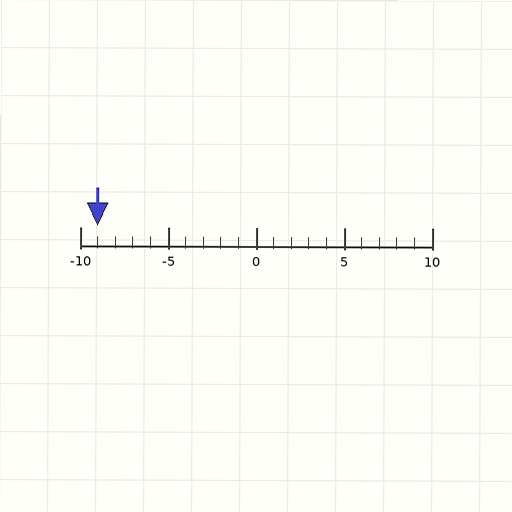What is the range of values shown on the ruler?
The ruler shows values from -10 to 10.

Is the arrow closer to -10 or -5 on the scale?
The arrow is closer to -10.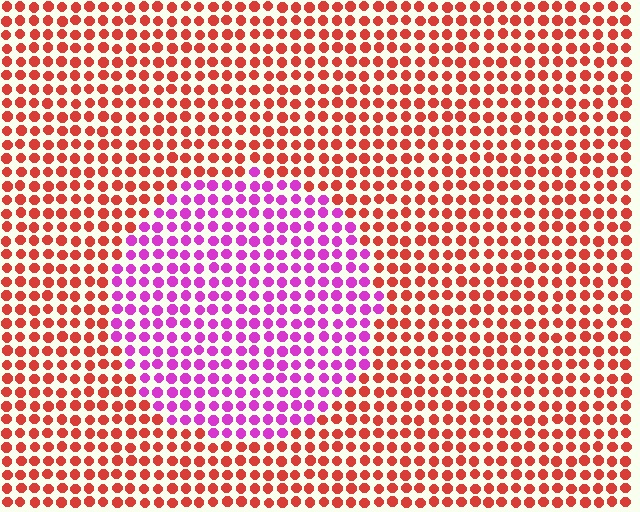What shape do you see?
I see a circle.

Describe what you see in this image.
The image is filled with small red elements in a uniform arrangement. A circle-shaped region is visible where the elements are tinted to a slightly different hue, forming a subtle color boundary.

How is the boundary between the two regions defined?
The boundary is defined purely by a slight shift in hue (about 59 degrees). Spacing, size, and orientation are identical on both sides.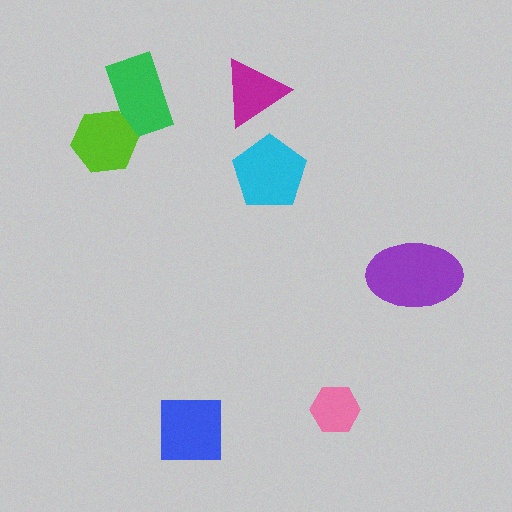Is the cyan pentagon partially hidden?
No, no other shape covers it.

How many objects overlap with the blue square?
0 objects overlap with the blue square.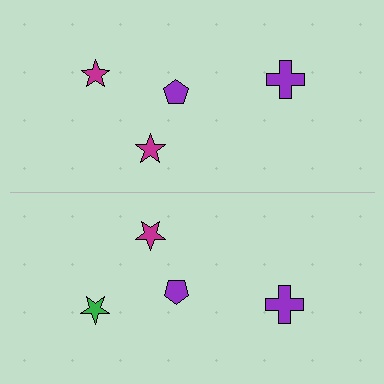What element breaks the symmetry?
The green star on the bottom side breaks the symmetry — its mirror counterpart is magenta.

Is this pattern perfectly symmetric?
No, the pattern is not perfectly symmetric. The green star on the bottom side breaks the symmetry — its mirror counterpart is magenta.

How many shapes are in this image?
There are 8 shapes in this image.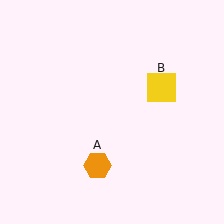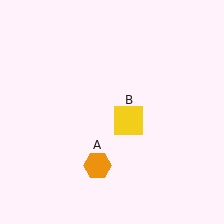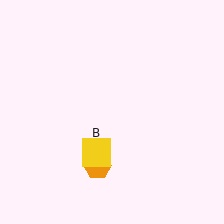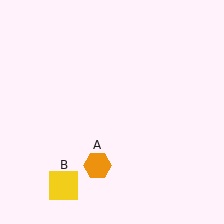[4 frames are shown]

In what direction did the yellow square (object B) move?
The yellow square (object B) moved down and to the left.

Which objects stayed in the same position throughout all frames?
Orange hexagon (object A) remained stationary.